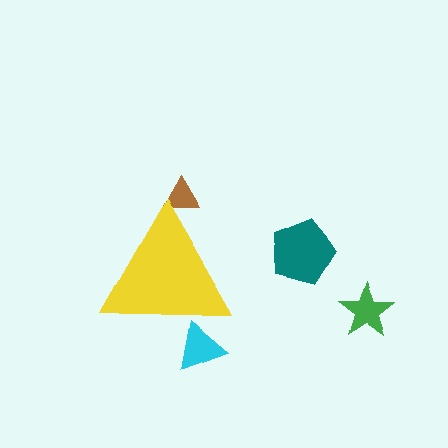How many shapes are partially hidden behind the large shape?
2 shapes are partially hidden.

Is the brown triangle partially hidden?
Yes, the brown triangle is partially hidden behind the yellow triangle.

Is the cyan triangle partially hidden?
Yes, the cyan triangle is partially hidden behind the yellow triangle.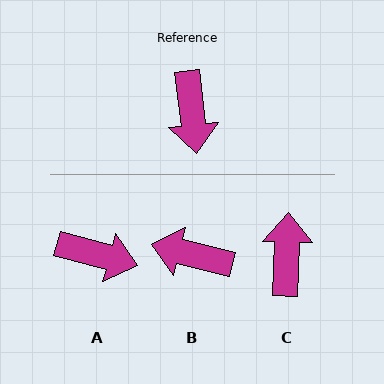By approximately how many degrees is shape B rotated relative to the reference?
Approximately 110 degrees clockwise.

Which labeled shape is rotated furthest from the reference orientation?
C, about 171 degrees away.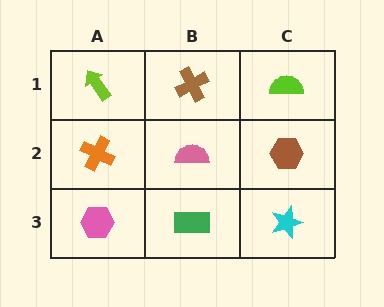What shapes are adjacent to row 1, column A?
An orange cross (row 2, column A), a brown cross (row 1, column B).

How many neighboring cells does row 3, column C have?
2.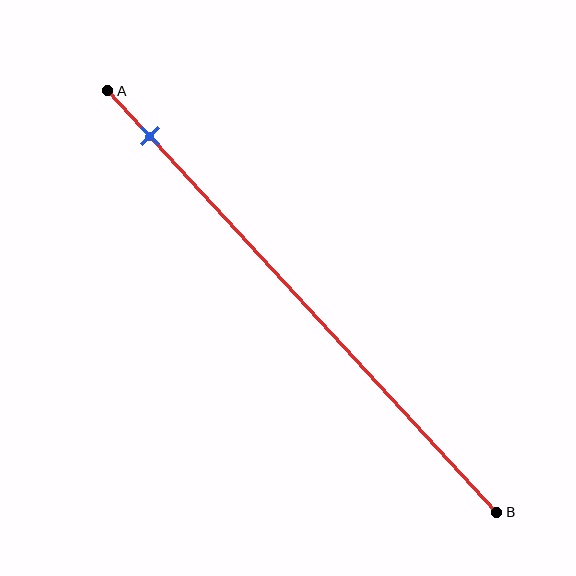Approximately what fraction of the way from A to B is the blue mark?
The blue mark is approximately 10% of the way from A to B.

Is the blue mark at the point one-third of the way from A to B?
No, the mark is at about 10% from A, not at the 33% one-third point.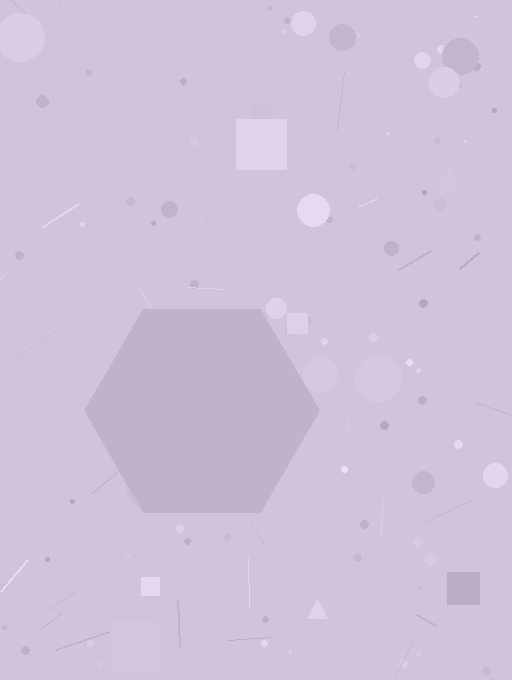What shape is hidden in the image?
A hexagon is hidden in the image.